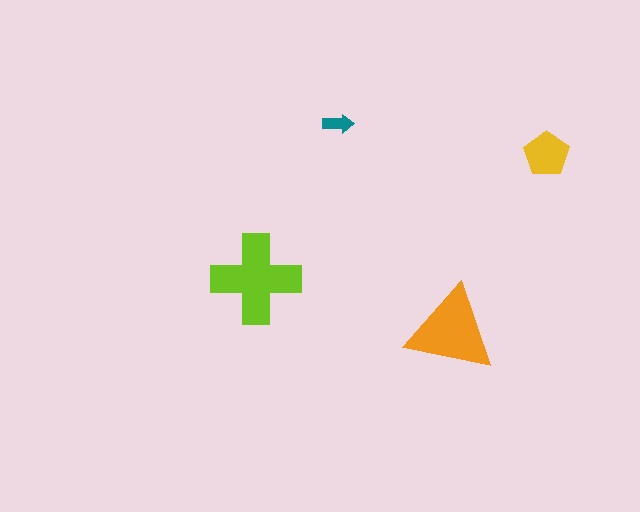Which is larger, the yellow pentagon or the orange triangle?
The orange triangle.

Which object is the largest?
The lime cross.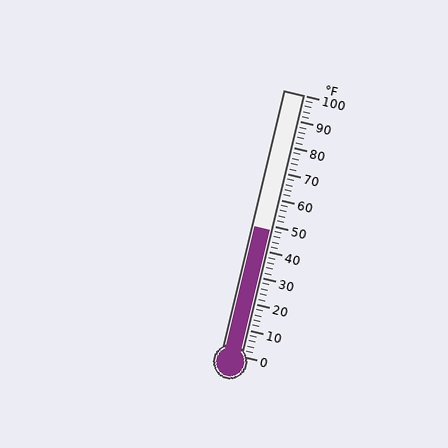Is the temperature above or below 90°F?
The temperature is below 90°F.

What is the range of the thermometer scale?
The thermometer scale ranges from 0°F to 100°F.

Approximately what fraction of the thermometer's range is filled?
The thermometer is filled to approximately 50% of its range.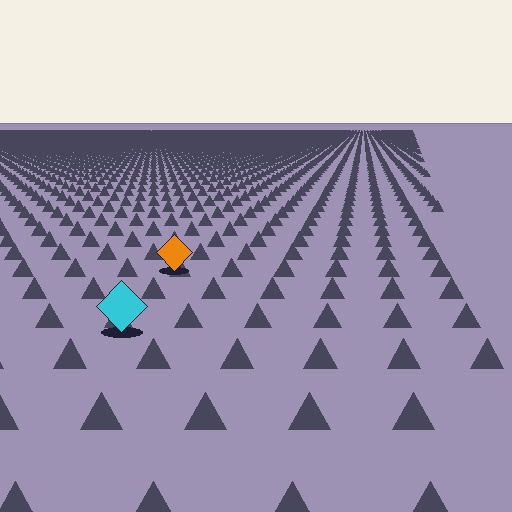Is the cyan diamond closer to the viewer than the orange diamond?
Yes. The cyan diamond is closer — you can tell from the texture gradient: the ground texture is coarser near it.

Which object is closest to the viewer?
The cyan diamond is closest. The texture marks near it are larger and more spread out.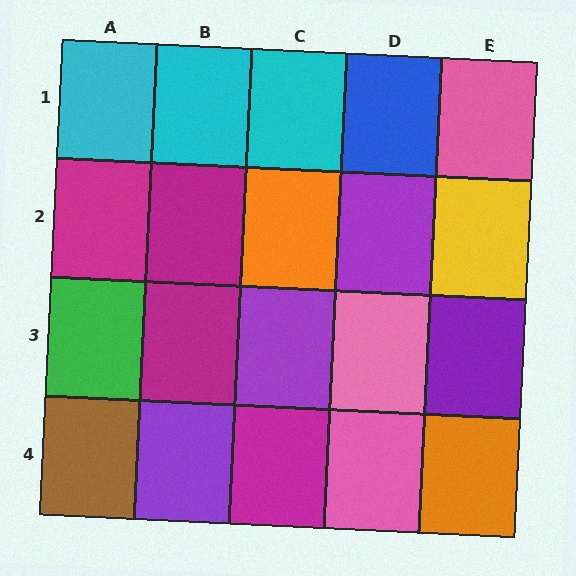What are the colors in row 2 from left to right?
Magenta, magenta, orange, purple, yellow.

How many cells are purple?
4 cells are purple.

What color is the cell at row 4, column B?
Purple.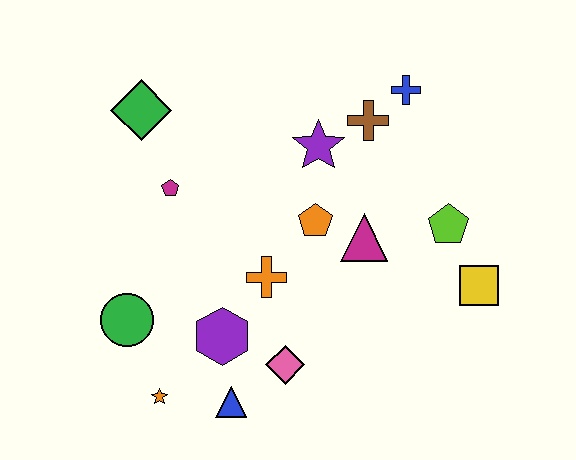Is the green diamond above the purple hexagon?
Yes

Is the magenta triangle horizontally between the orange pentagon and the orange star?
No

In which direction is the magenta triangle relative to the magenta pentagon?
The magenta triangle is to the right of the magenta pentagon.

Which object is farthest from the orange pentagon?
The orange star is farthest from the orange pentagon.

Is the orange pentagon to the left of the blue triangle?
No